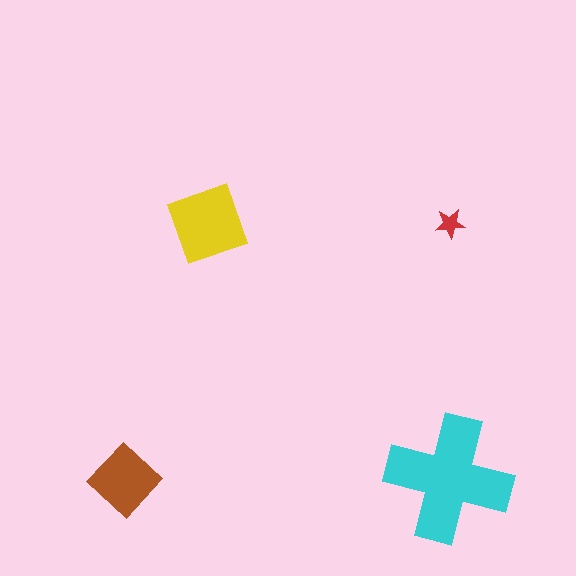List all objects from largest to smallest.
The cyan cross, the yellow diamond, the brown diamond, the red star.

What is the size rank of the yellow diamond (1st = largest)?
2nd.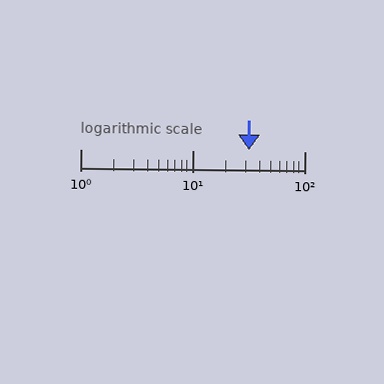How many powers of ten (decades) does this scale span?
The scale spans 2 decades, from 1 to 100.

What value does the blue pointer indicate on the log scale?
The pointer indicates approximately 32.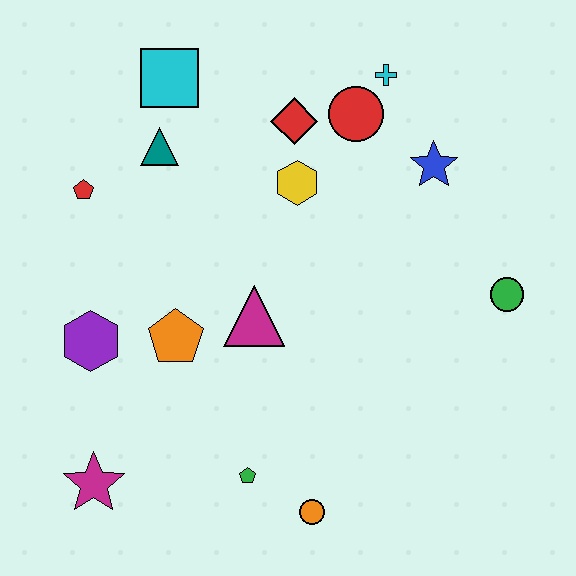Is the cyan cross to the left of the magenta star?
No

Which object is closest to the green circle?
The blue star is closest to the green circle.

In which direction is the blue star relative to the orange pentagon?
The blue star is to the right of the orange pentagon.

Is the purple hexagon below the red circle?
Yes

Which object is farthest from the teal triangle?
The orange circle is farthest from the teal triangle.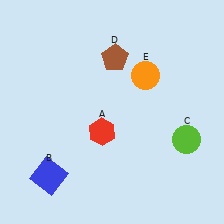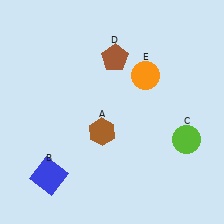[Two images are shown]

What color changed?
The hexagon (A) changed from red in Image 1 to brown in Image 2.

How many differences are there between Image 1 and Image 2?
There is 1 difference between the two images.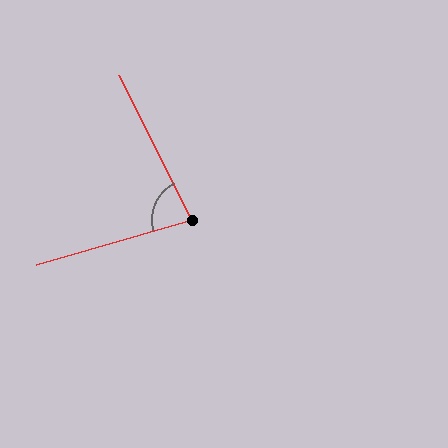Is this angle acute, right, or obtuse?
It is acute.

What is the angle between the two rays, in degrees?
Approximately 79 degrees.